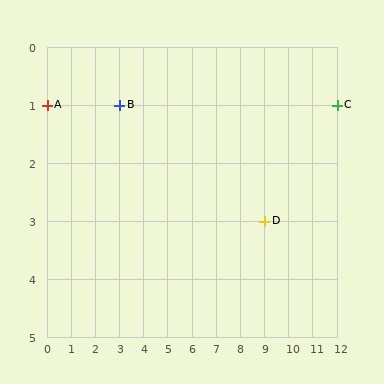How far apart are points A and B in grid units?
Points A and B are 3 columns apart.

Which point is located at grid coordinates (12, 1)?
Point C is at (12, 1).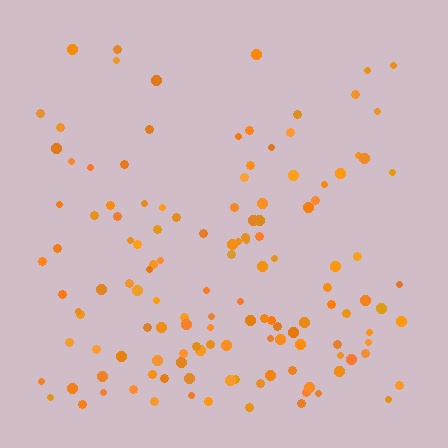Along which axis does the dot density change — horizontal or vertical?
Vertical.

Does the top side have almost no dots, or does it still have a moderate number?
Still a moderate number, just noticeably fewer than the bottom.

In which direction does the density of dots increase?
From top to bottom, with the bottom side densest.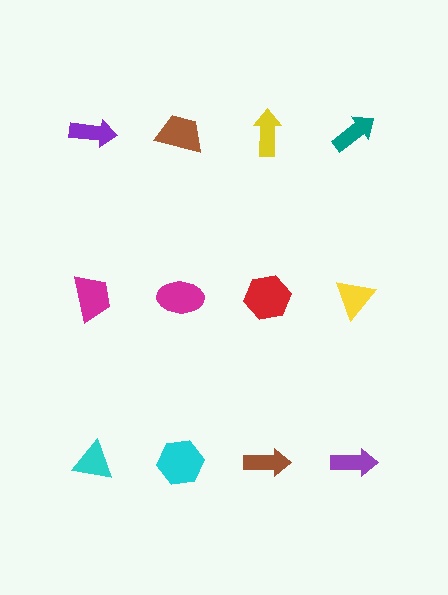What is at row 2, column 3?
A red hexagon.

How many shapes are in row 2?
4 shapes.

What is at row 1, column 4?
A teal arrow.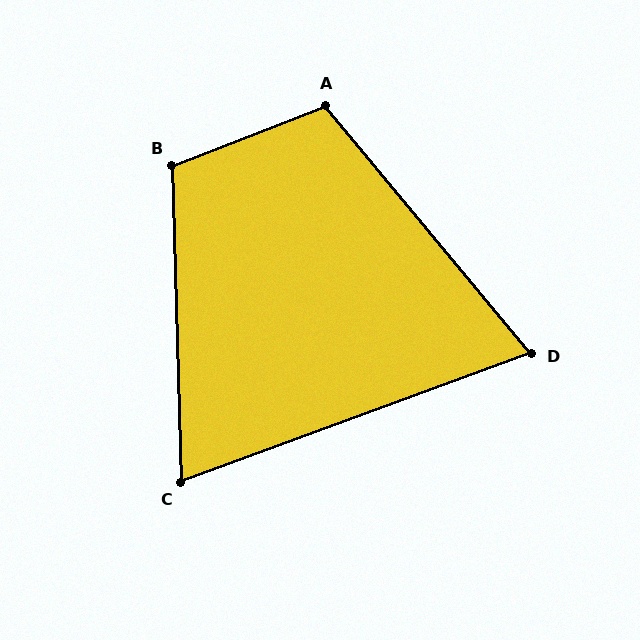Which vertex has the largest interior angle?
B, at approximately 109 degrees.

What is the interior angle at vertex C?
Approximately 71 degrees (acute).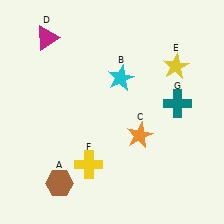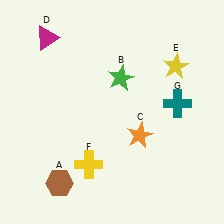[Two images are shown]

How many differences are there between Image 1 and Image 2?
There is 1 difference between the two images.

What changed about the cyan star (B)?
In Image 1, B is cyan. In Image 2, it changed to green.